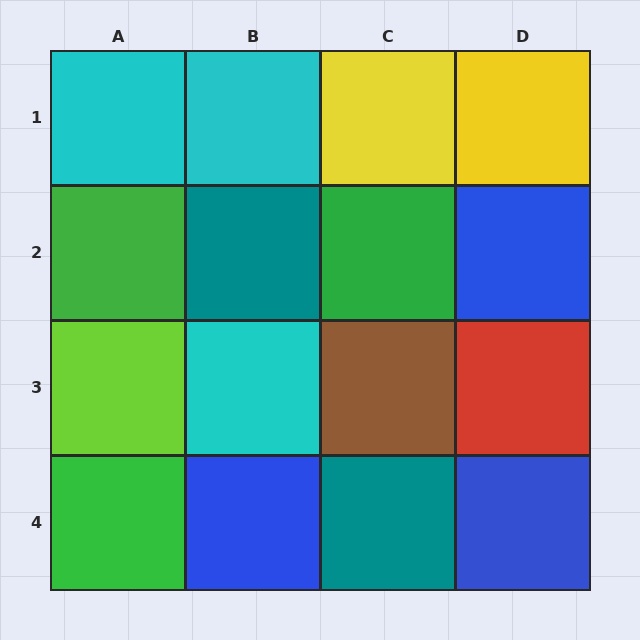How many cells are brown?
1 cell is brown.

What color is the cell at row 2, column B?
Teal.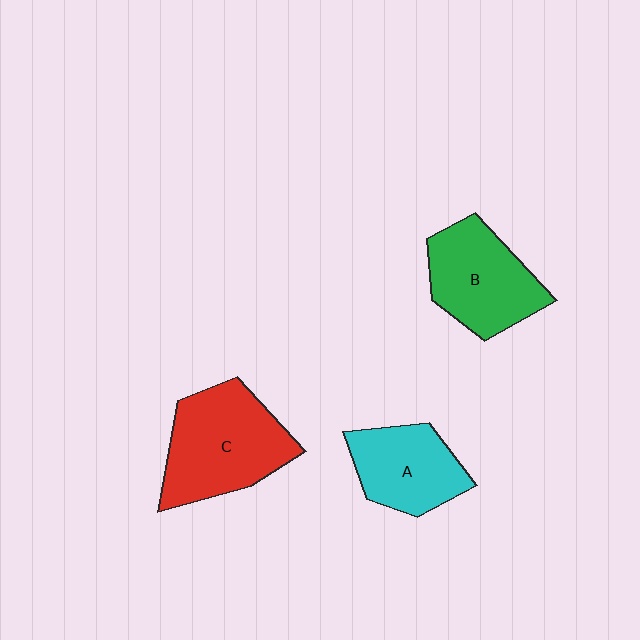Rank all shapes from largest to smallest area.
From largest to smallest: C (red), B (green), A (cyan).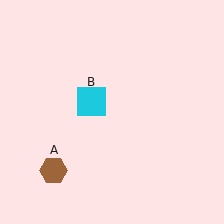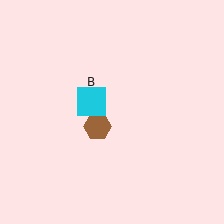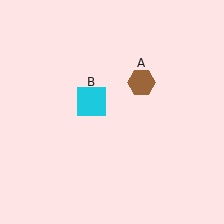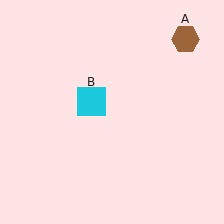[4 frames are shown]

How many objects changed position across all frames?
1 object changed position: brown hexagon (object A).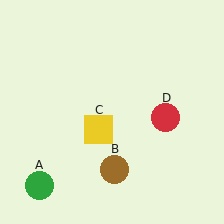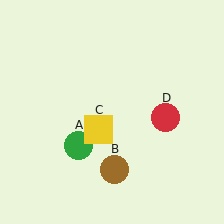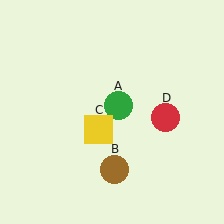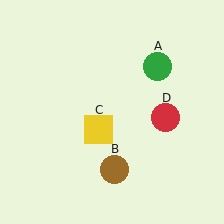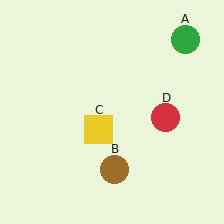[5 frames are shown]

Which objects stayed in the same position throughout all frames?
Brown circle (object B) and yellow square (object C) and red circle (object D) remained stationary.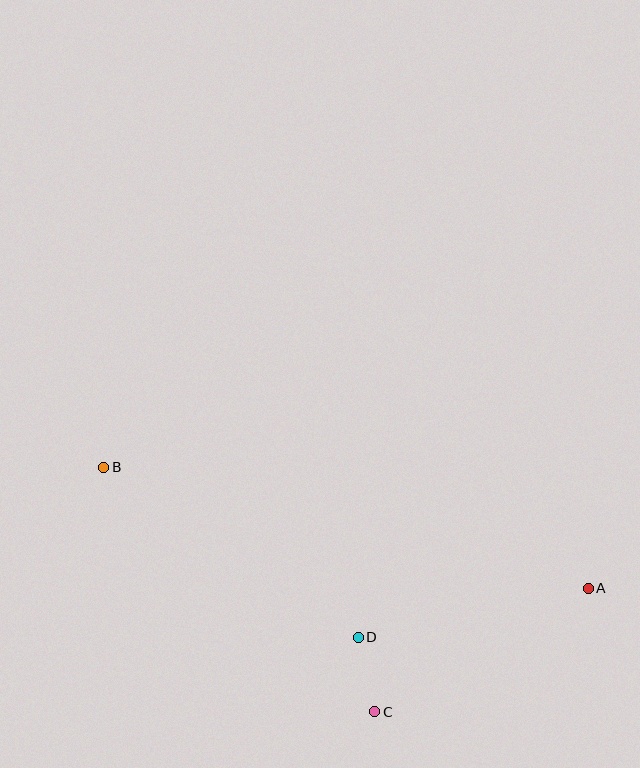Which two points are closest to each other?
Points C and D are closest to each other.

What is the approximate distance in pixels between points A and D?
The distance between A and D is approximately 235 pixels.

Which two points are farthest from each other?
Points A and B are farthest from each other.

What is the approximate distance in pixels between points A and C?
The distance between A and C is approximately 246 pixels.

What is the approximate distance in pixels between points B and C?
The distance between B and C is approximately 365 pixels.